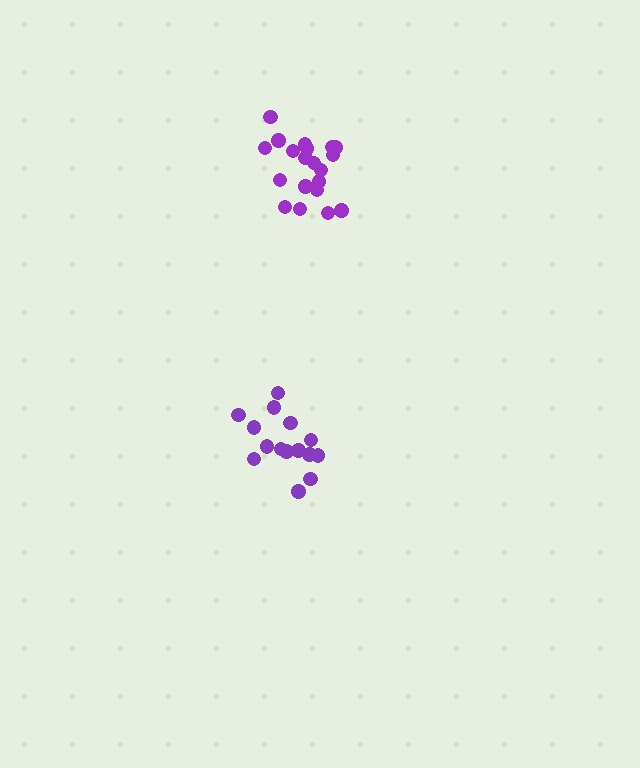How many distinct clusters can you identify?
There are 2 distinct clusters.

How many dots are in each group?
Group 1: 15 dots, Group 2: 20 dots (35 total).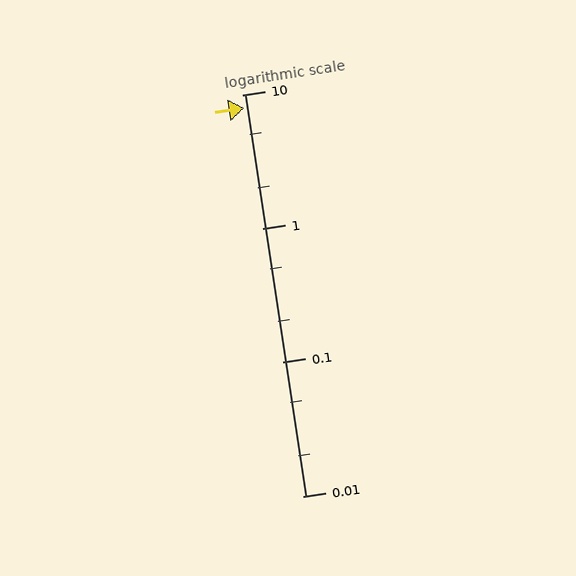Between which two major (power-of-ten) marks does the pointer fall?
The pointer is between 1 and 10.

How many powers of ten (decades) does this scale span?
The scale spans 3 decades, from 0.01 to 10.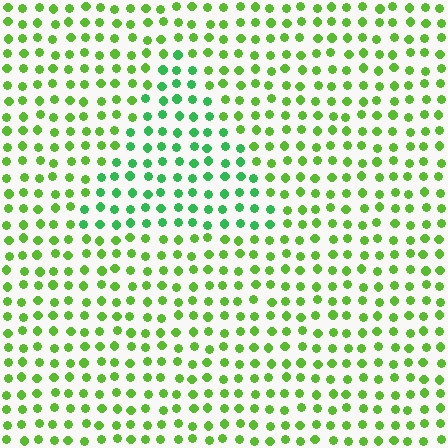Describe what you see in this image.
The image is filled with small lime elements in a uniform arrangement. A triangle-shaped region is visible where the elements are tinted to a slightly different hue, forming a subtle color boundary.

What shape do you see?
I see a triangle.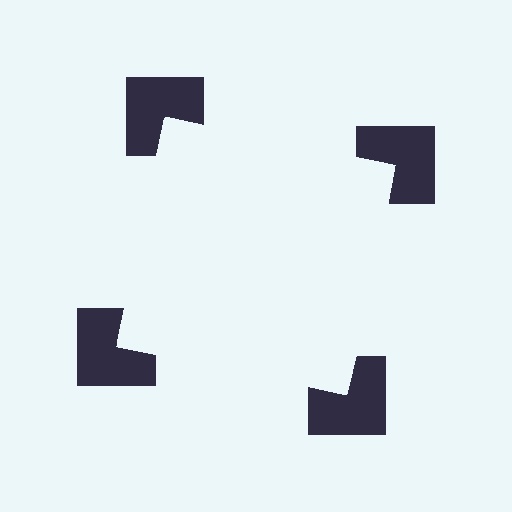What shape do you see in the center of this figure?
An illusory square — its edges are inferred from the aligned wedge cuts in the notched squares, not physically drawn.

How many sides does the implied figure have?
4 sides.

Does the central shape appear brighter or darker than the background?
It typically appears slightly brighter than the background, even though no actual brightness change is drawn.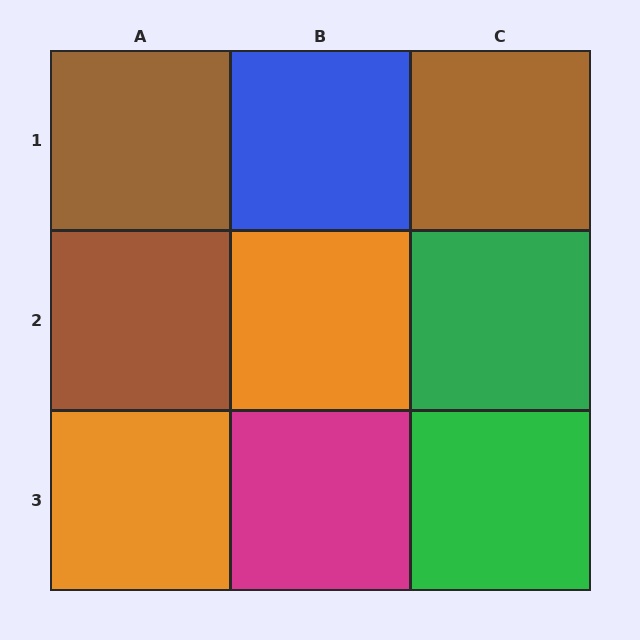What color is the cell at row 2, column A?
Brown.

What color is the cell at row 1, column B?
Blue.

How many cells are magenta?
1 cell is magenta.